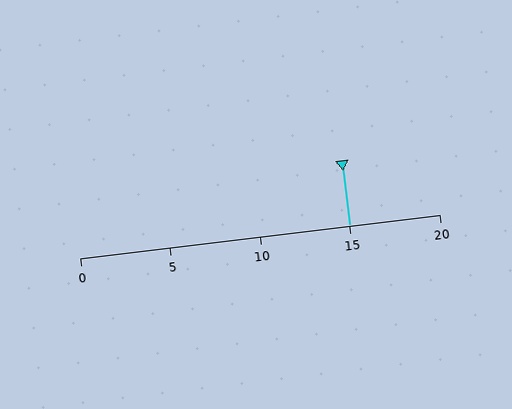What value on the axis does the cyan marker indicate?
The marker indicates approximately 15.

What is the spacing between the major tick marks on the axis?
The major ticks are spaced 5 apart.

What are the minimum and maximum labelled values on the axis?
The axis runs from 0 to 20.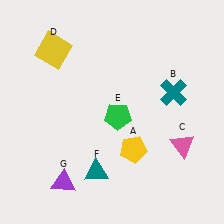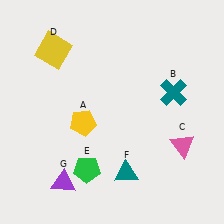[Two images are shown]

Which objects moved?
The objects that moved are: the yellow pentagon (A), the green pentagon (E), the teal triangle (F).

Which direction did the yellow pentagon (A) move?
The yellow pentagon (A) moved left.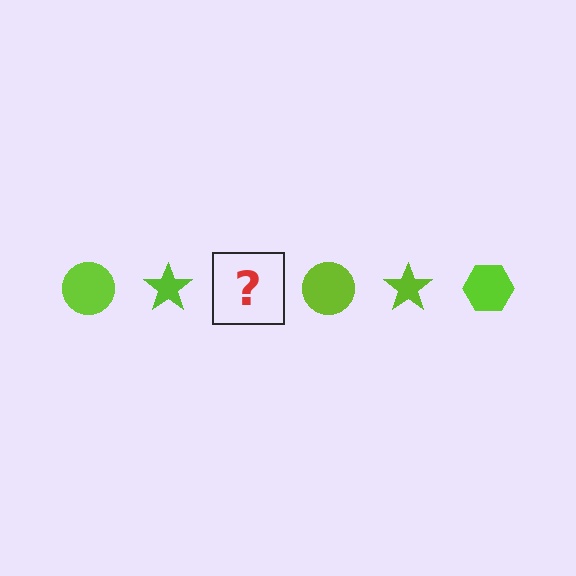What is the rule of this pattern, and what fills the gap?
The rule is that the pattern cycles through circle, star, hexagon shapes in lime. The gap should be filled with a lime hexagon.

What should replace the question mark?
The question mark should be replaced with a lime hexagon.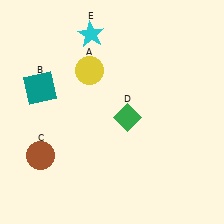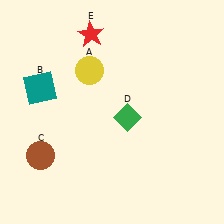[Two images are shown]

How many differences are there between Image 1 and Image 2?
There is 1 difference between the two images.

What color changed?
The star (E) changed from cyan in Image 1 to red in Image 2.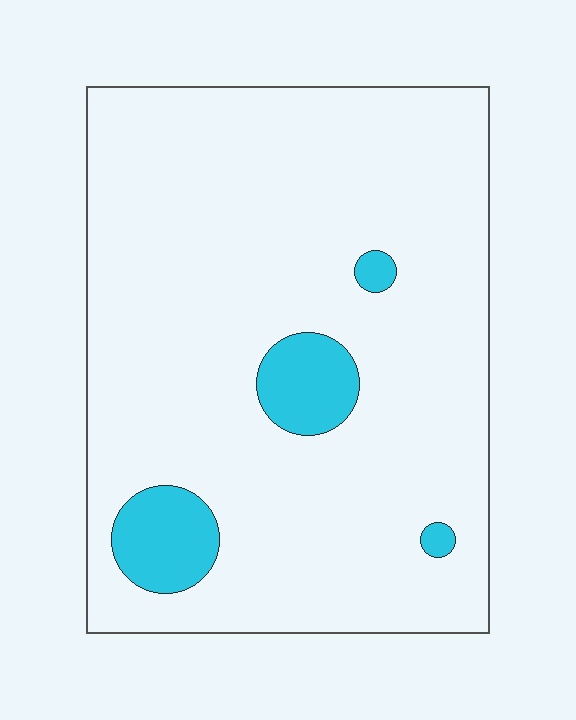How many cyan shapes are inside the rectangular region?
4.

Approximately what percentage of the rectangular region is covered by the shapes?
Approximately 10%.